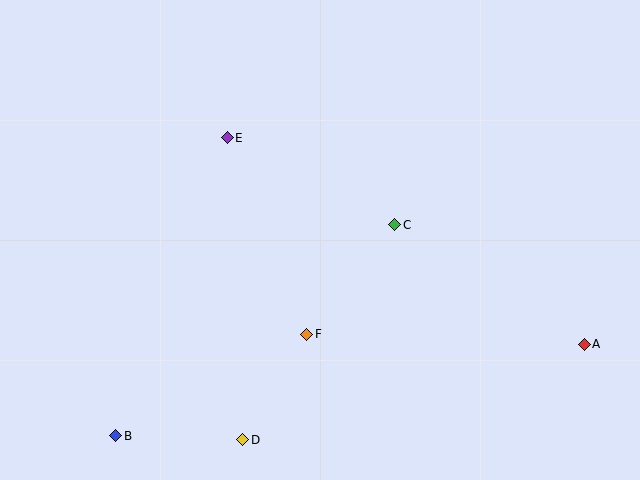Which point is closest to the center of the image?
Point C at (395, 225) is closest to the center.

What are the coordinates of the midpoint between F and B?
The midpoint between F and B is at (211, 385).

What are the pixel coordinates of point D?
Point D is at (243, 440).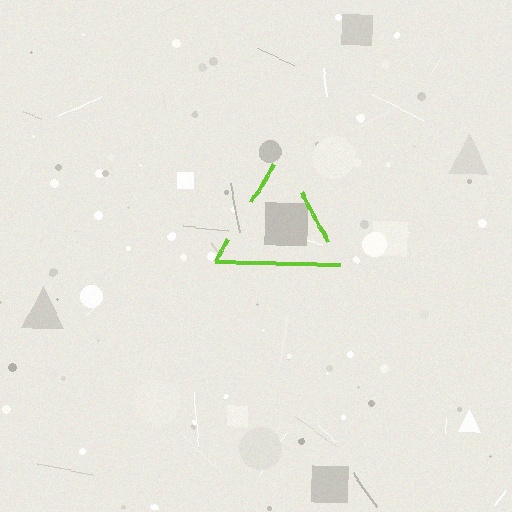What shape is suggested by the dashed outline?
The dashed outline suggests a triangle.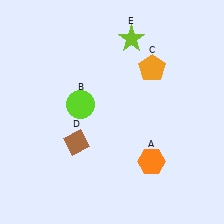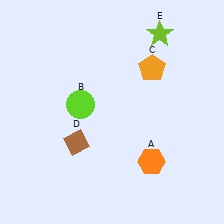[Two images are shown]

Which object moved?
The lime star (E) moved right.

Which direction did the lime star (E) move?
The lime star (E) moved right.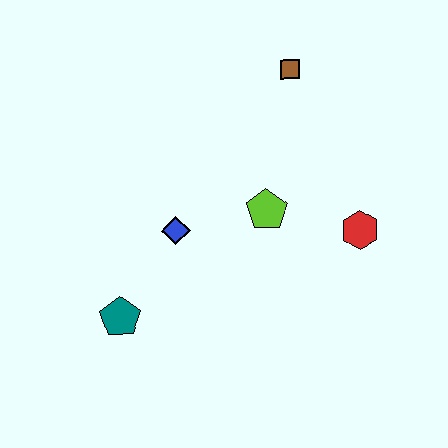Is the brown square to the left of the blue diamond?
No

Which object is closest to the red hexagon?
The lime pentagon is closest to the red hexagon.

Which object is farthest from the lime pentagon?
The teal pentagon is farthest from the lime pentagon.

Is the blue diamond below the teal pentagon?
No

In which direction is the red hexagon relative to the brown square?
The red hexagon is below the brown square.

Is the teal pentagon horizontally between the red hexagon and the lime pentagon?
No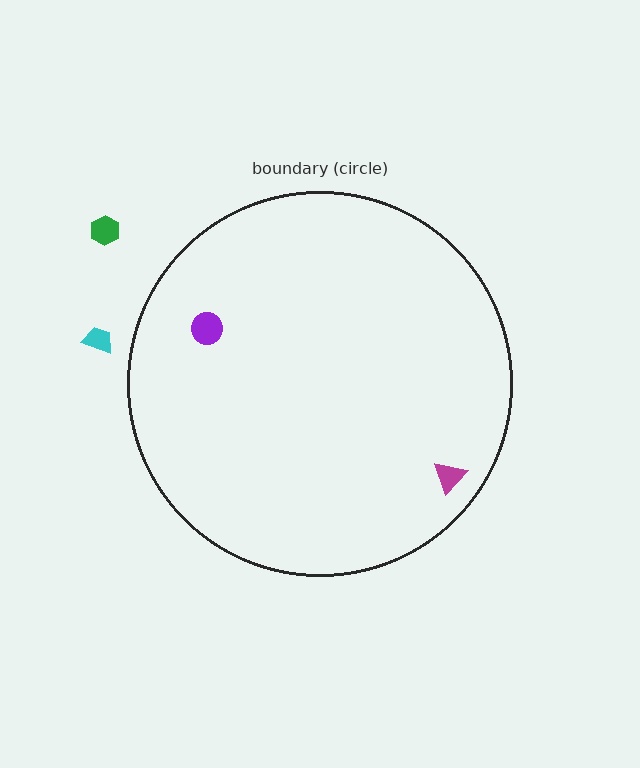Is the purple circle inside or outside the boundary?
Inside.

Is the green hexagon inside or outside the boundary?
Outside.